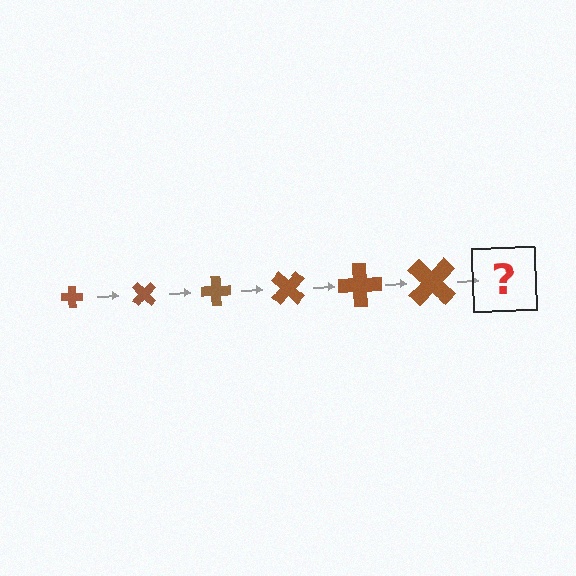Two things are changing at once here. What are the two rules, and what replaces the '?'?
The two rules are that the cross grows larger each step and it rotates 45 degrees each step. The '?' should be a cross, larger than the previous one and rotated 270 degrees from the start.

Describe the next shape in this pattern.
It should be a cross, larger than the previous one and rotated 270 degrees from the start.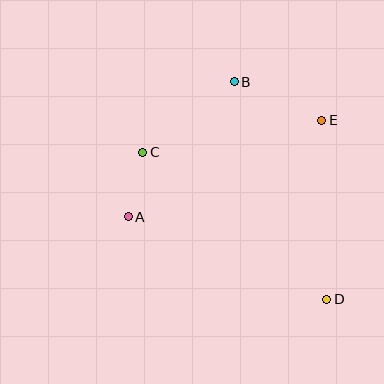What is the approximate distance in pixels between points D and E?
The distance between D and E is approximately 179 pixels.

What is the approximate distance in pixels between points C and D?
The distance between C and D is approximately 235 pixels.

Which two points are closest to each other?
Points A and C are closest to each other.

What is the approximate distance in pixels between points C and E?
The distance between C and E is approximately 182 pixels.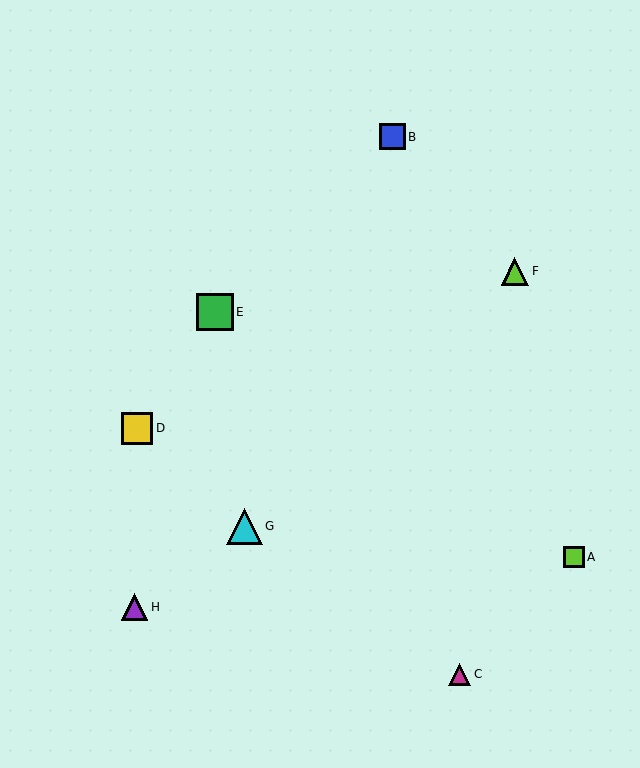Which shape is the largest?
The green square (labeled E) is the largest.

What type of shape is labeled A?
Shape A is a lime square.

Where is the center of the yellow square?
The center of the yellow square is at (137, 428).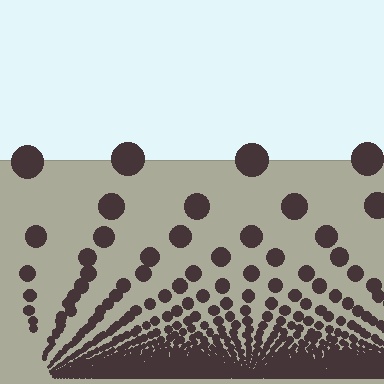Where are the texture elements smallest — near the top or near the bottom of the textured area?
Near the bottom.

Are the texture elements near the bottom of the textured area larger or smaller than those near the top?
Smaller. The gradient is inverted — elements near the bottom are smaller and denser.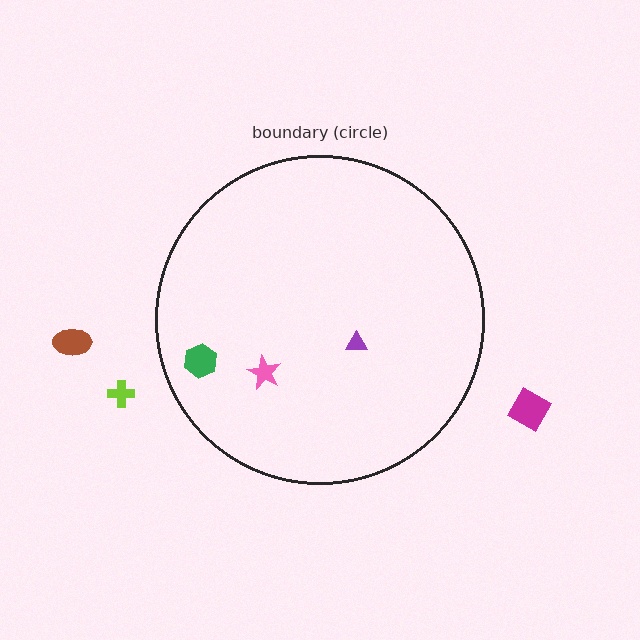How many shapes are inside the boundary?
3 inside, 3 outside.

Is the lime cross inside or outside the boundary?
Outside.